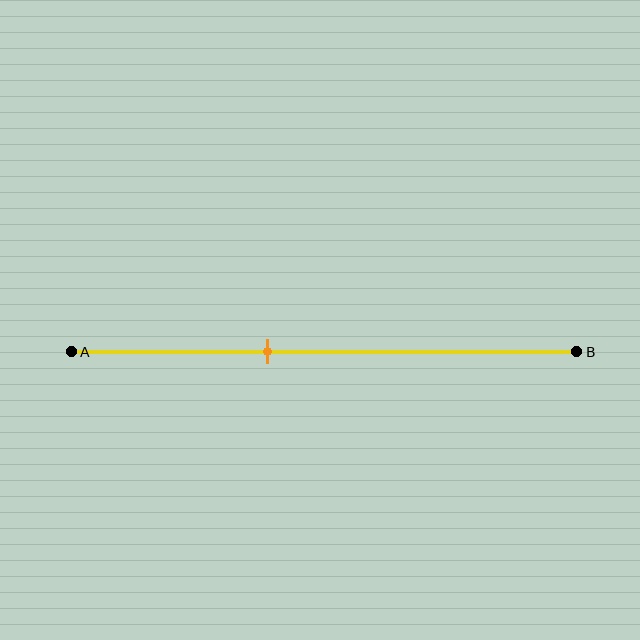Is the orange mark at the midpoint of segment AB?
No, the mark is at about 40% from A, not at the 50% midpoint.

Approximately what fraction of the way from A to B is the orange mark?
The orange mark is approximately 40% of the way from A to B.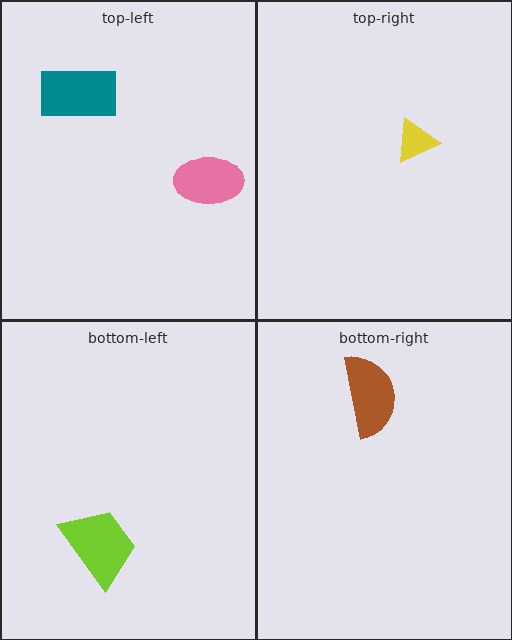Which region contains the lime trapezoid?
The bottom-left region.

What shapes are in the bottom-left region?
The lime trapezoid.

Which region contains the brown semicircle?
The bottom-right region.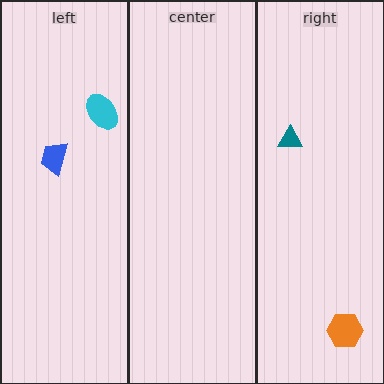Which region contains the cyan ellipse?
The left region.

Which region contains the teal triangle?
The right region.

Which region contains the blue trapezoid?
The left region.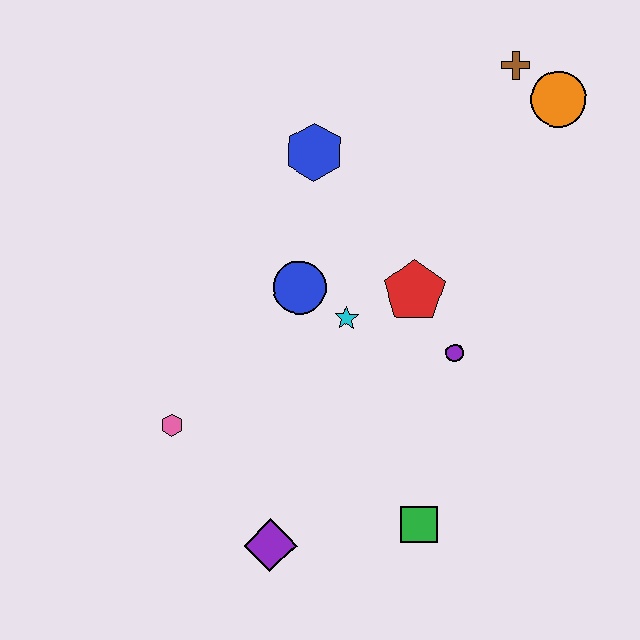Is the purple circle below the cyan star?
Yes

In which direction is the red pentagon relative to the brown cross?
The red pentagon is below the brown cross.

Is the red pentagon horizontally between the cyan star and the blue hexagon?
No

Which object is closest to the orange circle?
The brown cross is closest to the orange circle.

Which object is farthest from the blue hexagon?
The purple diamond is farthest from the blue hexagon.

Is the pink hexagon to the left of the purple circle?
Yes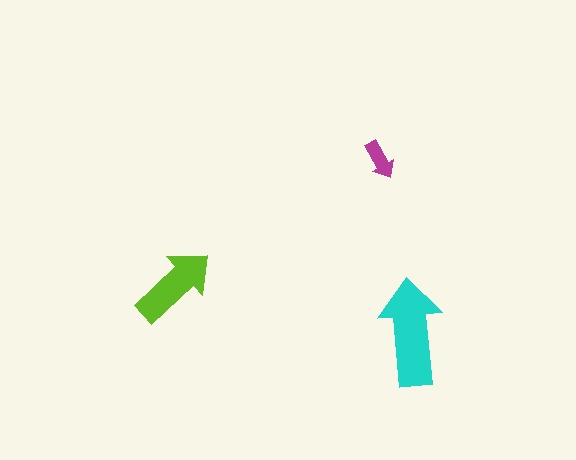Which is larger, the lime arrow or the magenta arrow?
The lime one.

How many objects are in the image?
There are 3 objects in the image.